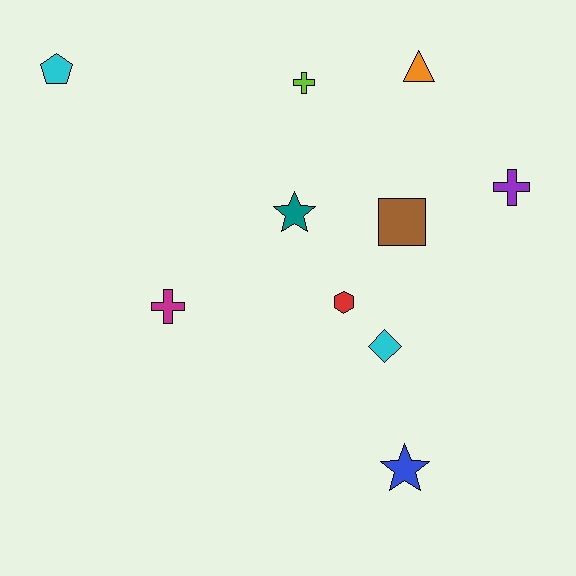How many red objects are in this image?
There is 1 red object.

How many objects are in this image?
There are 10 objects.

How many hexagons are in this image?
There is 1 hexagon.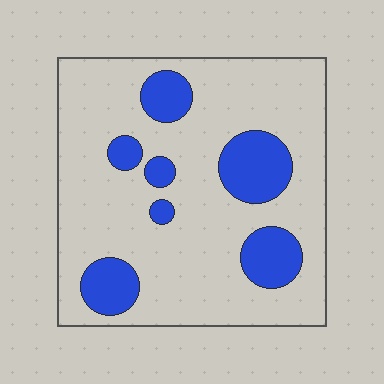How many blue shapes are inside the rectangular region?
7.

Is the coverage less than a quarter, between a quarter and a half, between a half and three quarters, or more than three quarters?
Less than a quarter.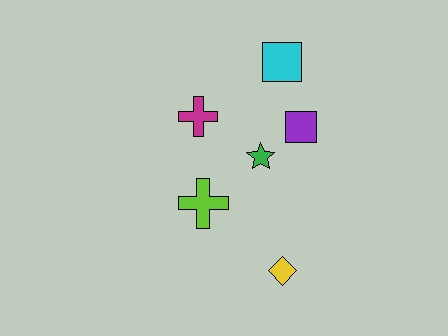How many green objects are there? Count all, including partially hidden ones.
There is 1 green object.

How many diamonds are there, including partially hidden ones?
There is 1 diamond.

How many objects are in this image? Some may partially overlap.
There are 6 objects.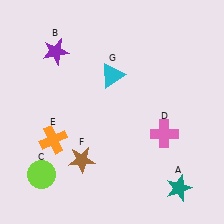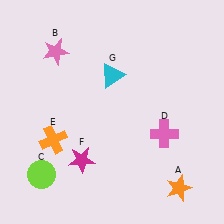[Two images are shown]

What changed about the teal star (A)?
In Image 1, A is teal. In Image 2, it changed to orange.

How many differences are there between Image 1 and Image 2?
There are 3 differences between the two images.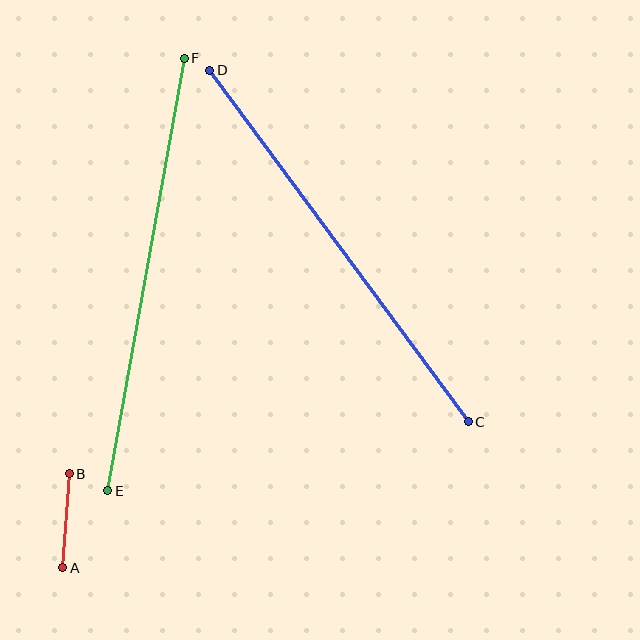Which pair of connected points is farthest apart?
Points E and F are farthest apart.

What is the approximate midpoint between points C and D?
The midpoint is at approximately (339, 246) pixels.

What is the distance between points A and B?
The distance is approximately 94 pixels.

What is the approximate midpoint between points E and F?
The midpoint is at approximately (146, 275) pixels.